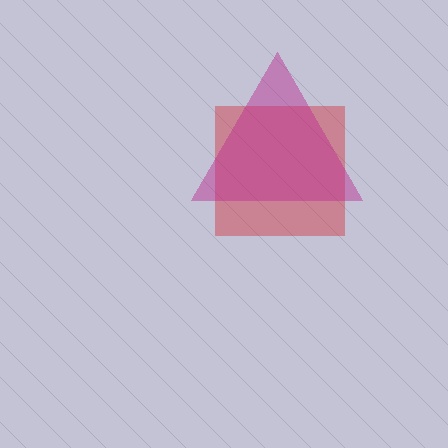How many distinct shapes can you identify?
There are 2 distinct shapes: a red square, a magenta triangle.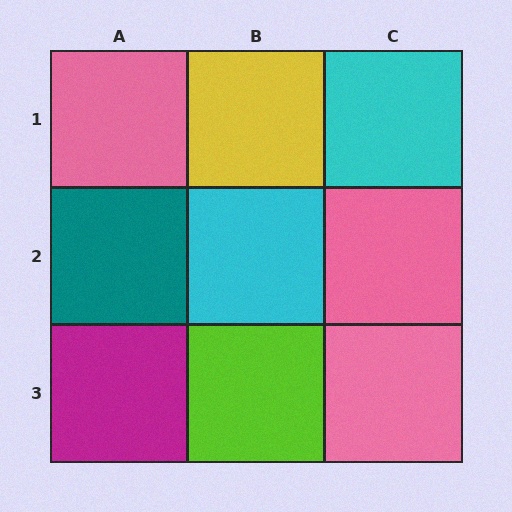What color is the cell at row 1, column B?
Yellow.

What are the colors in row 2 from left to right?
Teal, cyan, pink.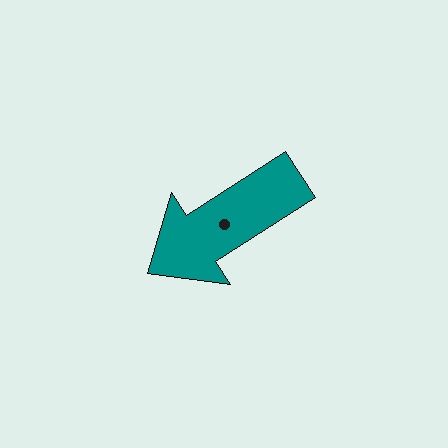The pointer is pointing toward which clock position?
Roughly 8 o'clock.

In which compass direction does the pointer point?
Southwest.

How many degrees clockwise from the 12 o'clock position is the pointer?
Approximately 237 degrees.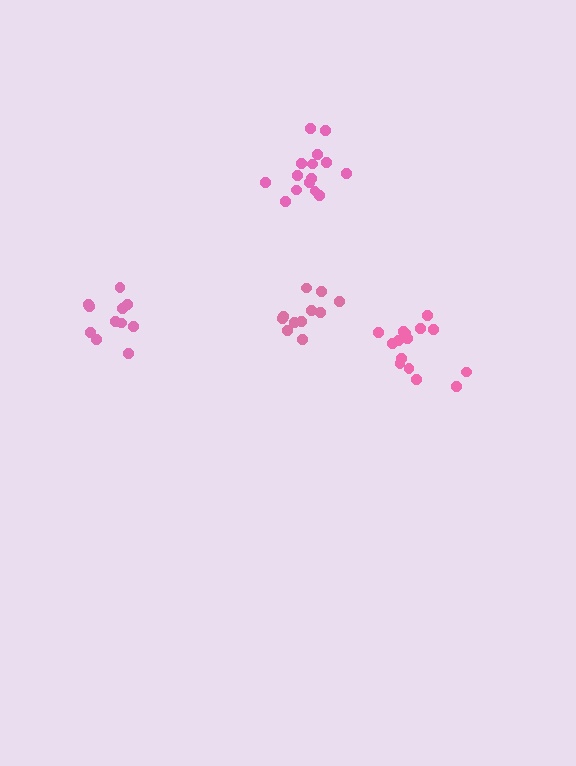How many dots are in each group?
Group 1: 15 dots, Group 2: 15 dots, Group 3: 11 dots, Group 4: 11 dots (52 total).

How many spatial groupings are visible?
There are 4 spatial groupings.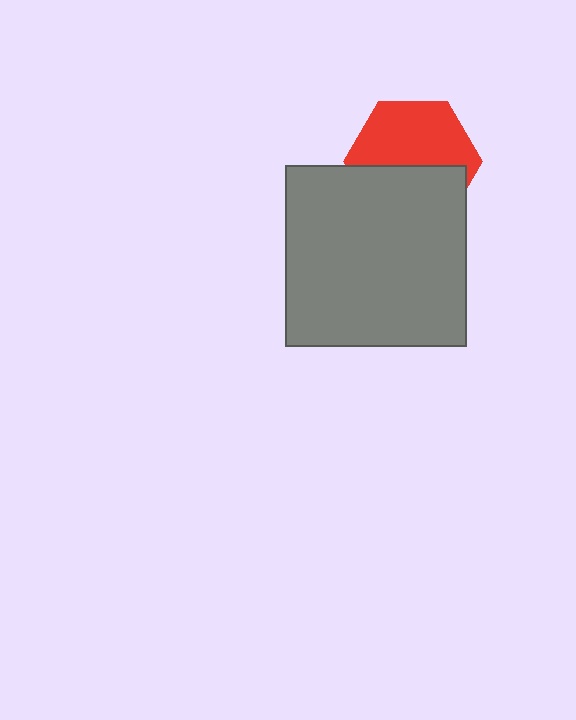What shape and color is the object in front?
The object in front is a gray square.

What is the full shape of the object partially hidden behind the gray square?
The partially hidden object is a red hexagon.